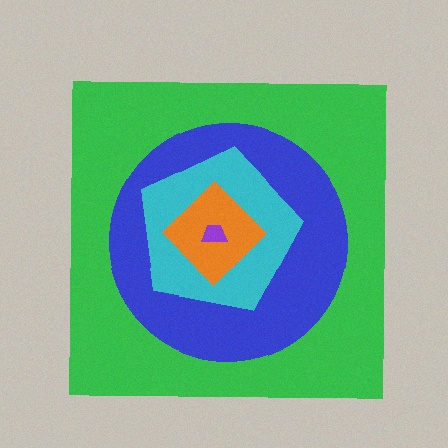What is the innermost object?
The purple trapezoid.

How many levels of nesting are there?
5.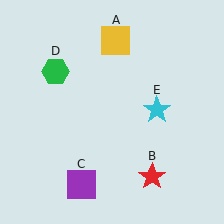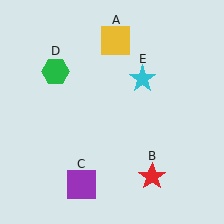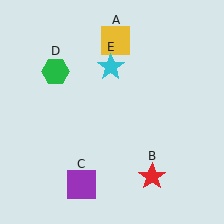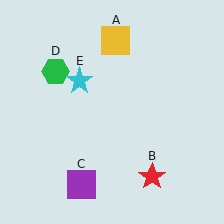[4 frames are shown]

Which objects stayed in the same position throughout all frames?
Yellow square (object A) and red star (object B) and purple square (object C) and green hexagon (object D) remained stationary.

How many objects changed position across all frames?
1 object changed position: cyan star (object E).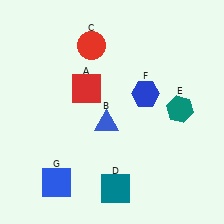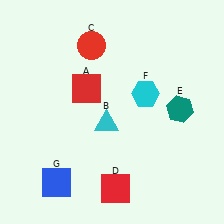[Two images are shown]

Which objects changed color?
B changed from blue to cyan. D changed from teal to red. F changed from blue to cyan.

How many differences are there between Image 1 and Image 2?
There are 3 differences between the two images.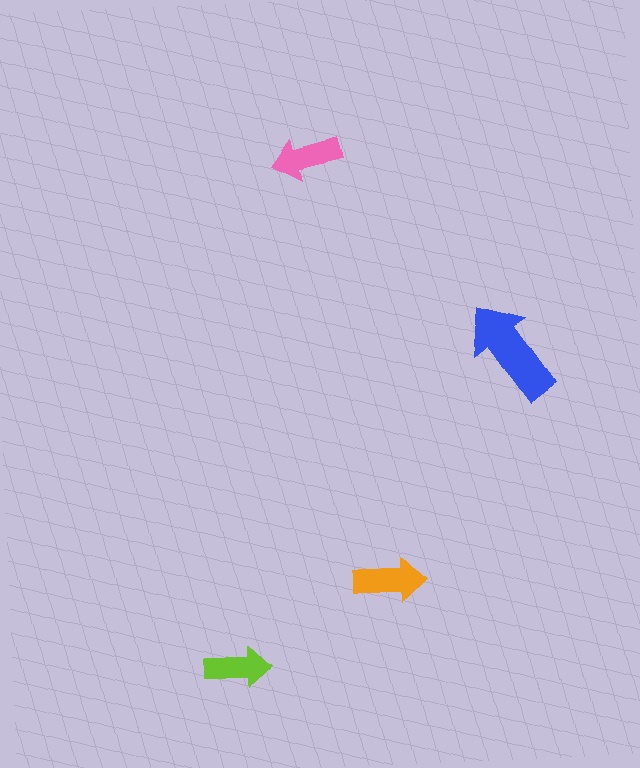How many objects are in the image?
There are 4 objects in the image.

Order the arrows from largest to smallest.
the blue one, the orange one, the pink one, the lime one.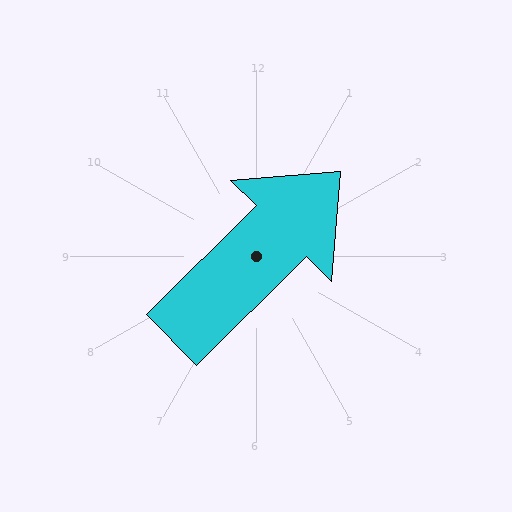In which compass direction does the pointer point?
Northeast.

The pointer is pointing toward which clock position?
Roughly 2 o'clock.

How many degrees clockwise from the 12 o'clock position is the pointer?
Approximately 45 degrees.